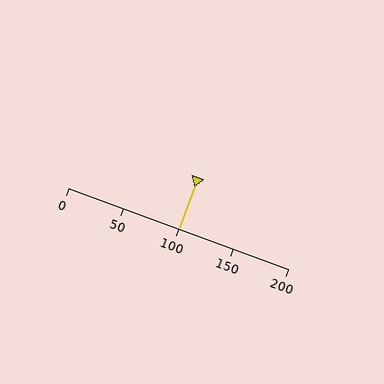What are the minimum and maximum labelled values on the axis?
The axis runs from 0 to 200.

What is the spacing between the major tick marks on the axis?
The major ticks are spaced 50 apart.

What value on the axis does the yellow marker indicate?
The marker indicates approximately 100.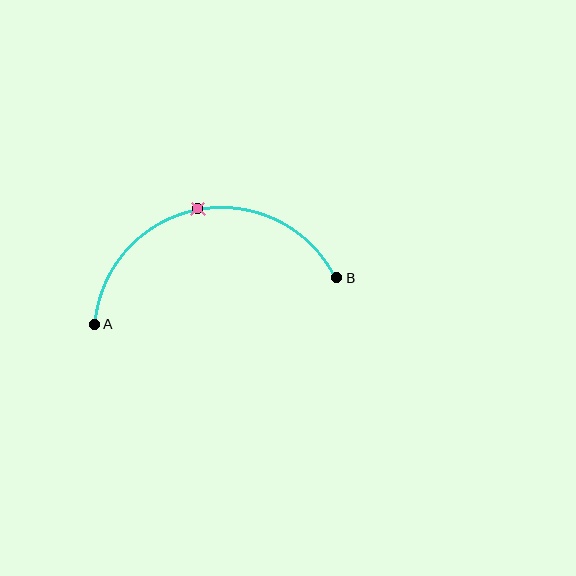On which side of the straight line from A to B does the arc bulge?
The arc bulges above the straight line connecting A and B.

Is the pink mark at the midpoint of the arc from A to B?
Yes. The pink mark lies on the arc at equal arc-length from both A and B — it is the arc midpoint.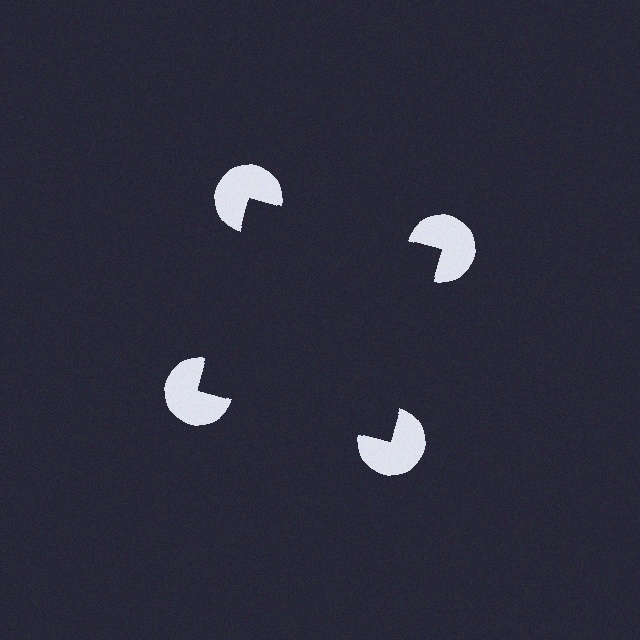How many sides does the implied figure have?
4 sides.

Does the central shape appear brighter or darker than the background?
It typically appears slightly darker than the background, even though no actual brightness change is drawn.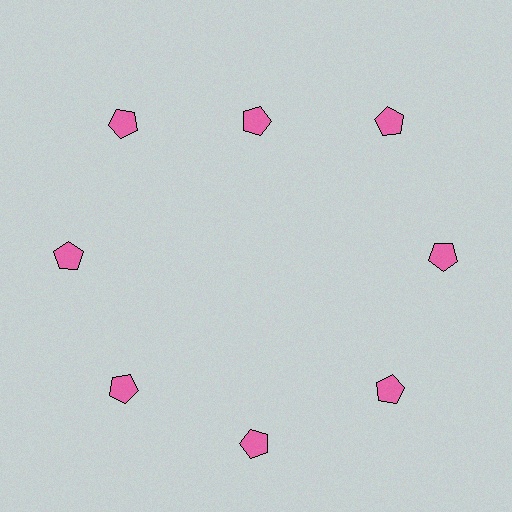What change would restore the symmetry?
The symmetry would be restored by moving it outward, back onto the ring so that all 8 pentagons sit at equal angles and equal distance from the center.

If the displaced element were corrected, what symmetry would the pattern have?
It would have 8-fold rotational symmetry — the pattern would map onto itself every 45 degrees.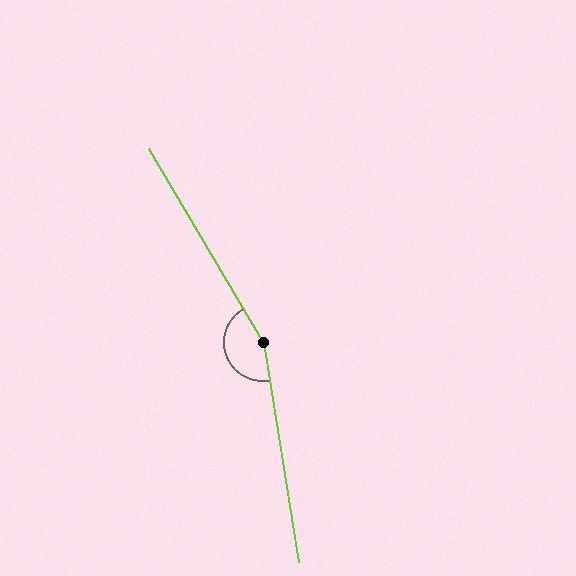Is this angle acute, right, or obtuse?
It is obtuse.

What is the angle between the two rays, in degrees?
Approximately 159 degrees.